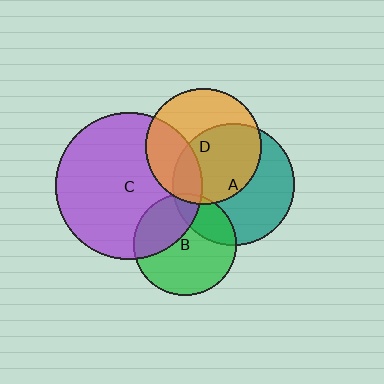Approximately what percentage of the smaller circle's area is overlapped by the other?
Approximately 25%.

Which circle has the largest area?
Circle C (purple).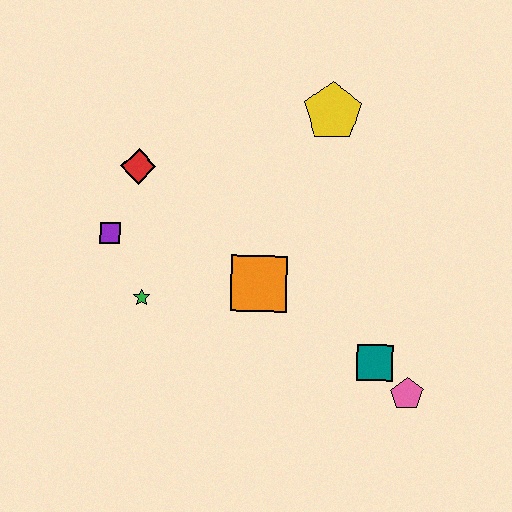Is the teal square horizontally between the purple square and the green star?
No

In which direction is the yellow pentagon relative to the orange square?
The yellow pentagon is above the orange square.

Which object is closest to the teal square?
The pink pentagon is closest to the teal square.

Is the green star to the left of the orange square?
Yes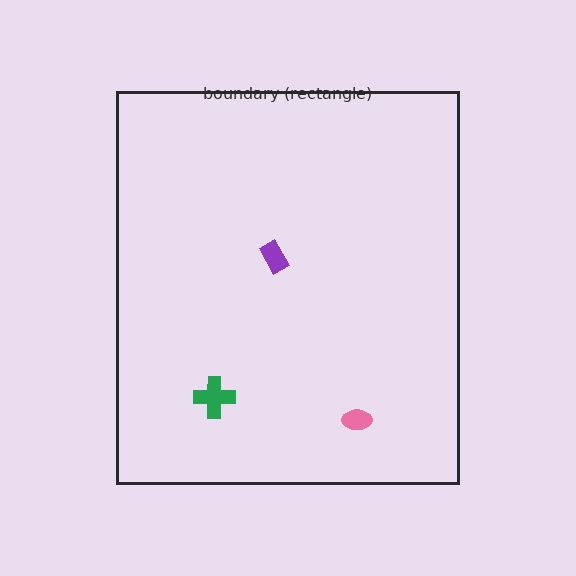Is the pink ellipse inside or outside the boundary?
Inside.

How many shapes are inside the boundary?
3 inside, 0 outside.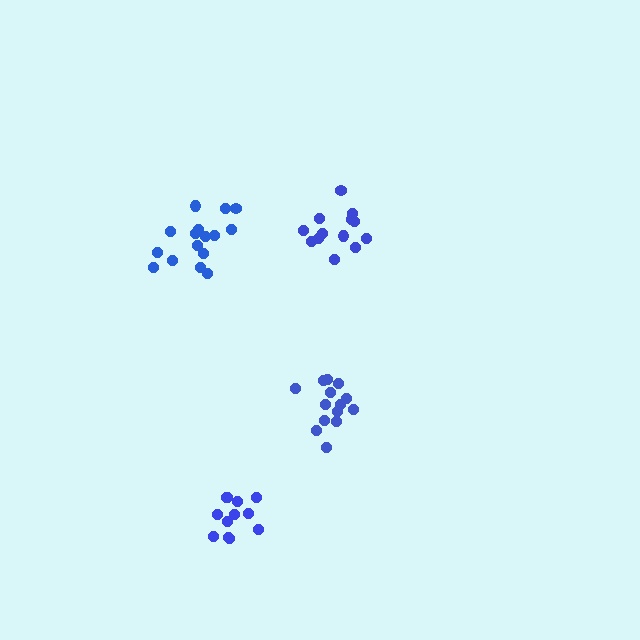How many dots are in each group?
Group 1: 16 dots, Group 2: 14 dots, Group 3: 12 dots, Group 4: 13 dots (55 total).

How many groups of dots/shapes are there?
There are 4 groups.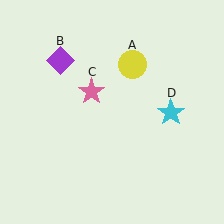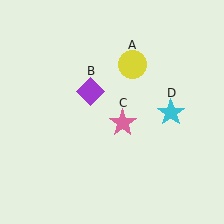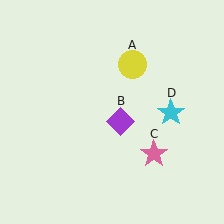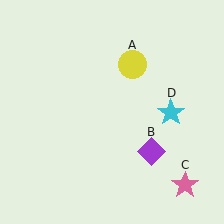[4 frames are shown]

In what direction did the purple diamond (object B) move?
The purple diamond (object B) moved down and to the right.